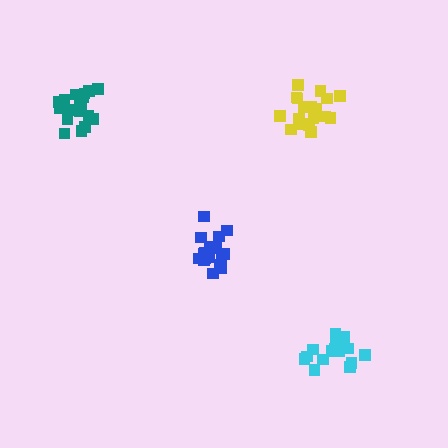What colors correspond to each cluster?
The clusters are colored: blue, yellow, teal, cyan.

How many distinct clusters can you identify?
There are 4 distinct clusters.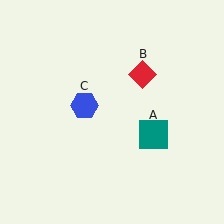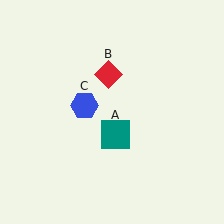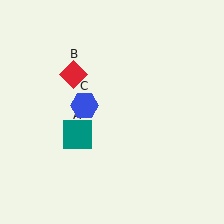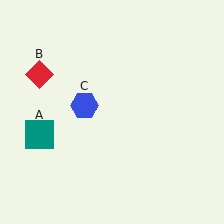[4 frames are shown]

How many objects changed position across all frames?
2 objects changed position: teal square (object A), red diamond (object B).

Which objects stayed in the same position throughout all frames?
Blue hexagon (object C) remained stationary.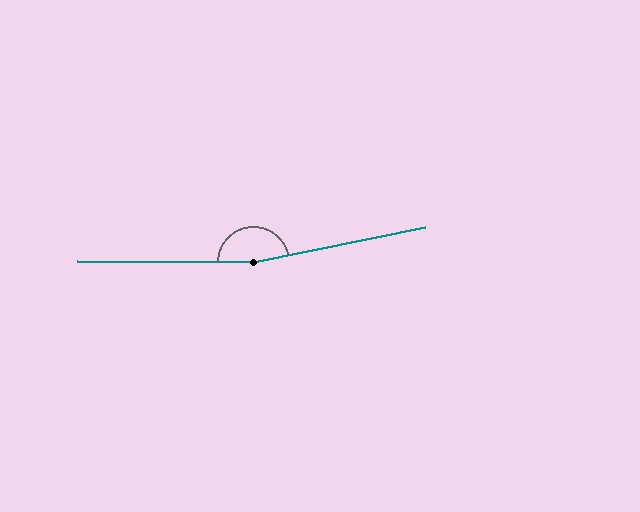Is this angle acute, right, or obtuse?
It is obtuse.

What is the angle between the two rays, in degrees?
Approximately 168 degrees.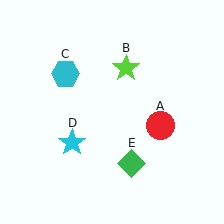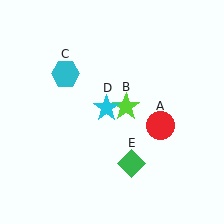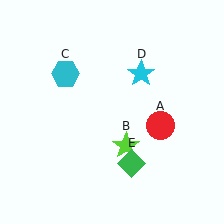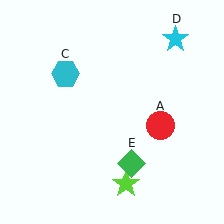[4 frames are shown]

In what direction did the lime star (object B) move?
The lime star (object B) moved down.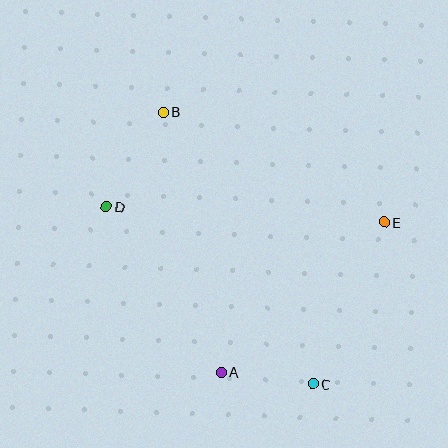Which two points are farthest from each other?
Points B and C are farthest from each other.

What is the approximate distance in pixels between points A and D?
The distance between A and D is approximately 202 pixels.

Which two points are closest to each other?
Points A and C are closest to each other.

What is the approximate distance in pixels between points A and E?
The distance between A and E is approximately 222 pixels.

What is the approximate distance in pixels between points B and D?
The distance between B and D is approximately 111 pixels.